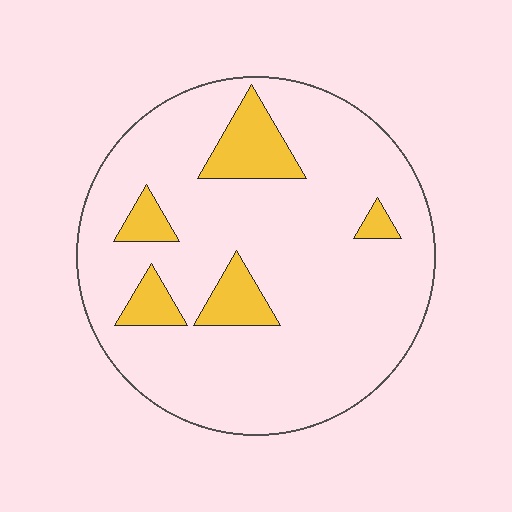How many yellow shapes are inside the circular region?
5.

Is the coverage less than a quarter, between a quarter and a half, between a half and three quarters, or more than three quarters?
Less than a quarter.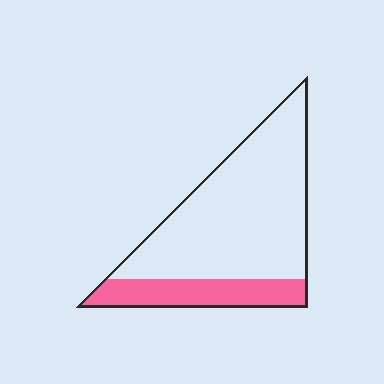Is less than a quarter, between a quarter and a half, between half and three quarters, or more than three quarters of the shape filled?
Less than a quarter.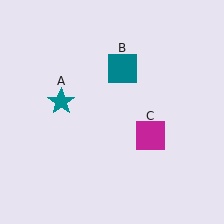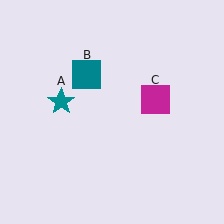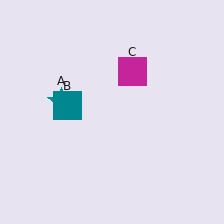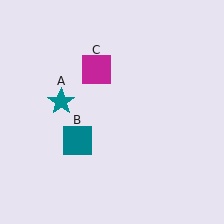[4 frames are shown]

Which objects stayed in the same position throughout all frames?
Teal star (object A) remained stationary.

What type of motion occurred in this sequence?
The teal square (object B), magenta square (object C) rotated counterclockwise around the center of the scene.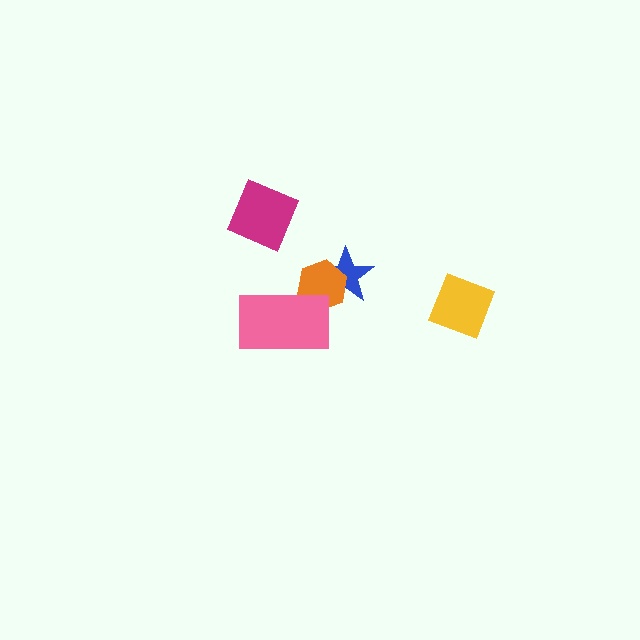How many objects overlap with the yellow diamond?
0 objects overlap with the yellow diamond.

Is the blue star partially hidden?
Yes, it is partially covered by another shape.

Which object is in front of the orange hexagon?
The pink rectangle is in front of the orange hexagon.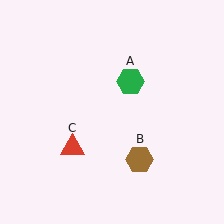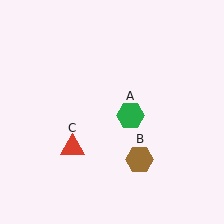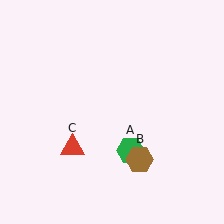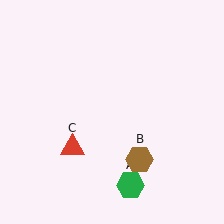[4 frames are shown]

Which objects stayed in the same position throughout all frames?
Brown hexagon (object B) and red triangle (object C) remained stationary.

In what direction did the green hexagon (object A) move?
The green hexagon (object A) moved down.